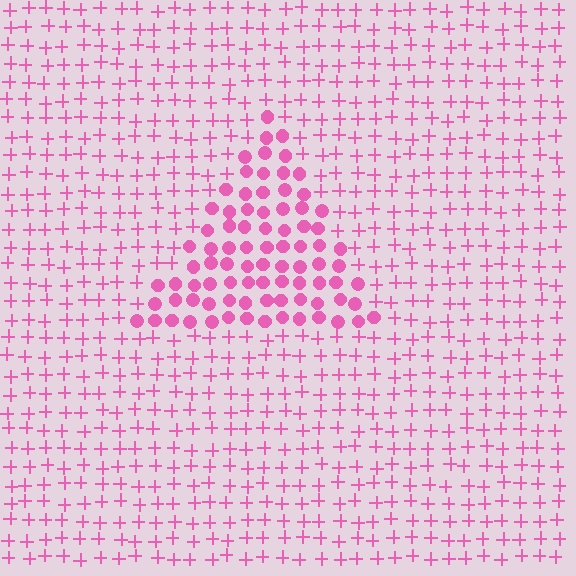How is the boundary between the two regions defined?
The boundary is defined by a change in element shape: circles inside vs. plus signs outside. All elements share the same color and spacing.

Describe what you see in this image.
The image is filled with small pink elements arranged in a uniform grid. A triangle-shaped region contains circles, while the surrounding area contains plus signs. The boundary is defined purely by the change in element shape.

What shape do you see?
I see a triangle.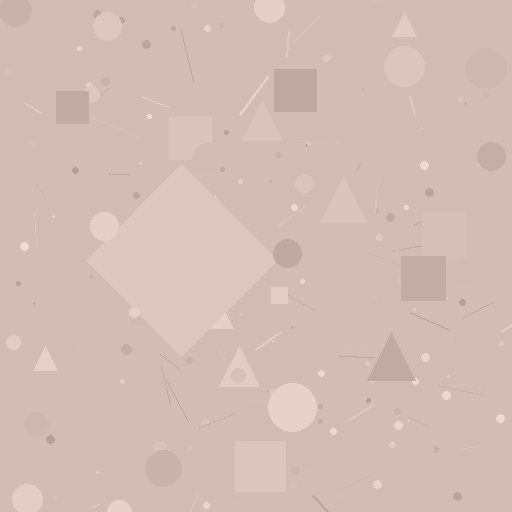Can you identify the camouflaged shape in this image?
The camouflaged shape is a diamond.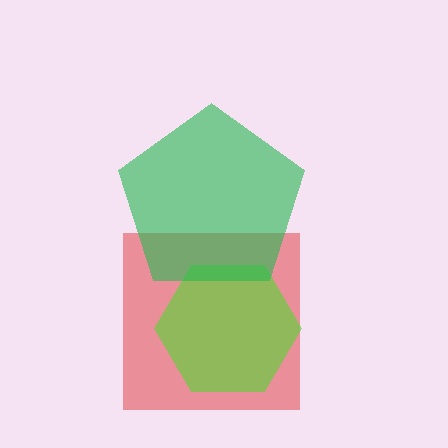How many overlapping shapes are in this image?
There are 3 overlapping shapes in the image.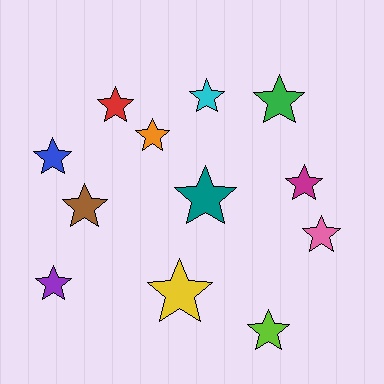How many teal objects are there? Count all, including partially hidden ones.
There is 1 teal object.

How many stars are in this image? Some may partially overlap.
There are 12 stars.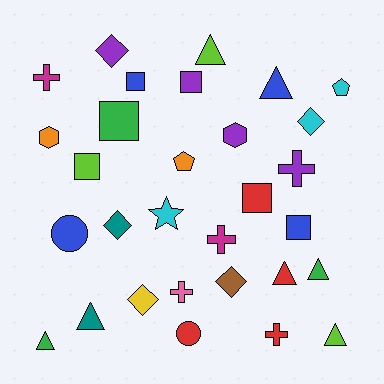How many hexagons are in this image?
There are 2 hexagons.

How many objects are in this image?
There are 30 objects.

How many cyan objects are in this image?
There are 3 cyan objects.